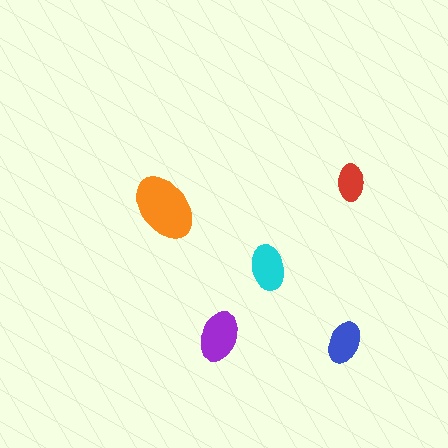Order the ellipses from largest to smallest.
the orange one, the purple one, the cyan one, the blue one, the red one.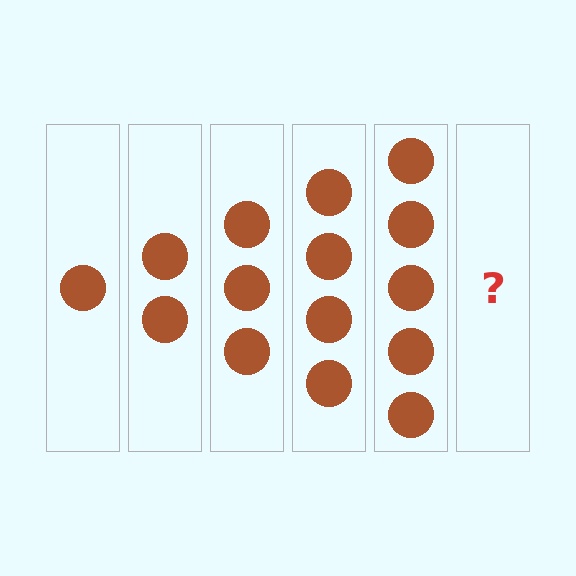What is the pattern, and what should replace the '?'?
The pattern is that each step adds one more circle. The '?' should be 6 circles.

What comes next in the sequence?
The next element should be 6 circles.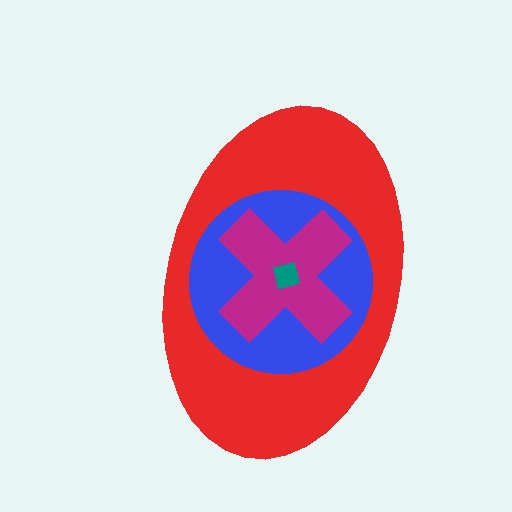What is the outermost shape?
The red ellipse.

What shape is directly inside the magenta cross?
The teal square.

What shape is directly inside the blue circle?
The magenta cross.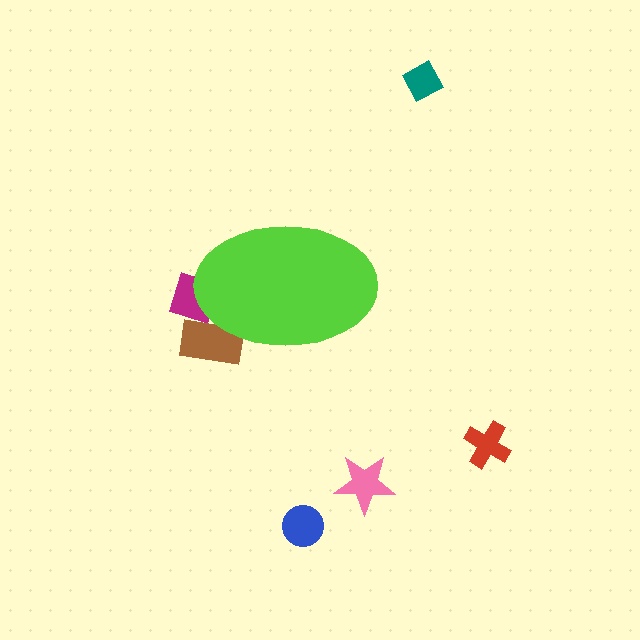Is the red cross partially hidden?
No, the red cross is fully visible.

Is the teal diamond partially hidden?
No, the teal diamond is fully visible.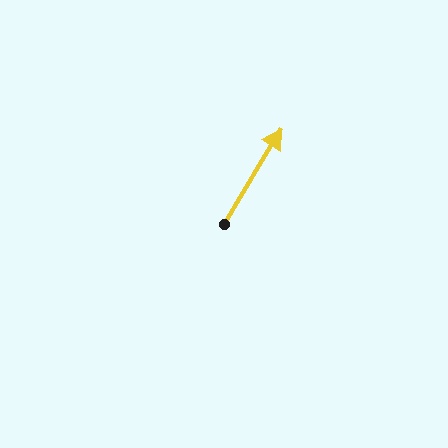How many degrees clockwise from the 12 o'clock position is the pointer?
Approximately 31 degrees.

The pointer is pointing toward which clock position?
Roughly 1 o'clock.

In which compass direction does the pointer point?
Northeast.